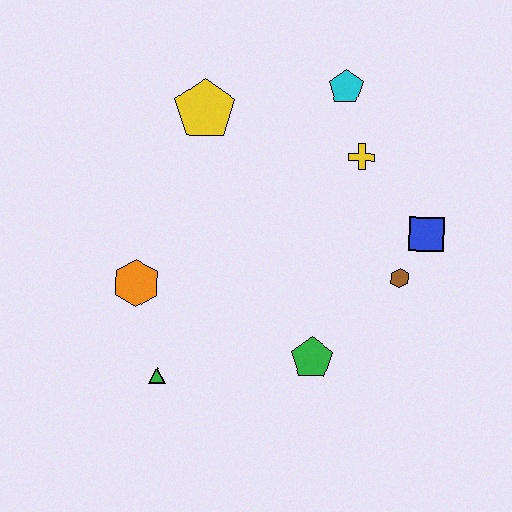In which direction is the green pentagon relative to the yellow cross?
The green pentagon is below the yellow cross.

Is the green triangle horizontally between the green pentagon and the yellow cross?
No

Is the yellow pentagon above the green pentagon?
Yes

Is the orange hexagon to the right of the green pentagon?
No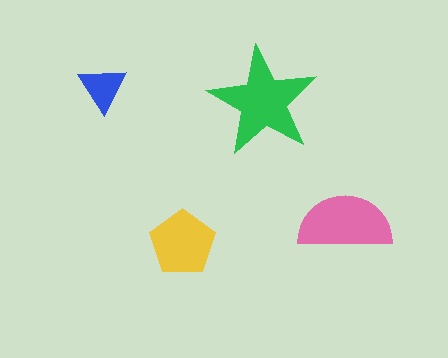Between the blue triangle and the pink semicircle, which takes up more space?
The pink semicircle.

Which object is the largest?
The green star.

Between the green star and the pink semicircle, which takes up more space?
The green star.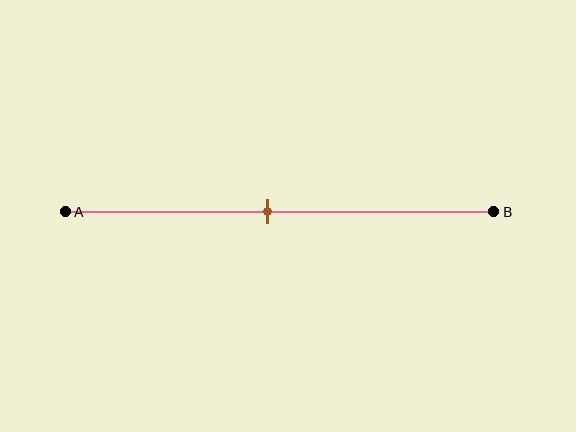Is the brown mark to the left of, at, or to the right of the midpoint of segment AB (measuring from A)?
The brown mark is approximately at the midpoint of segment AB.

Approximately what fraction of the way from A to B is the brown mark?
The brown mark is approximately 45% of the way from A to B.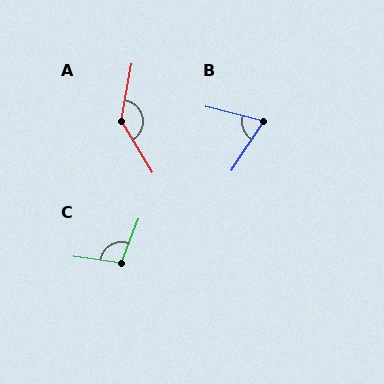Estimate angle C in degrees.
Approximately 103 degrees.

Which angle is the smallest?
B, at approximately 71 degrees.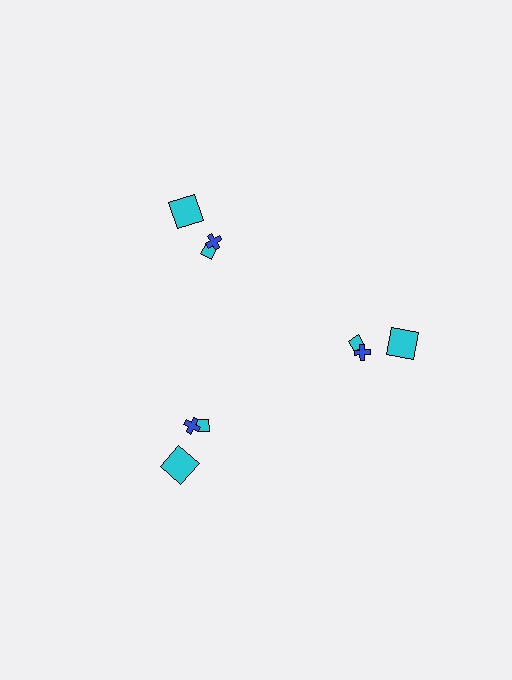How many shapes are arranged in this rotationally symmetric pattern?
There are 9 shapes, arranged in 3 groups of 3.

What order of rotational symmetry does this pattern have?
This pattern has 3-fold rotational symmetry.